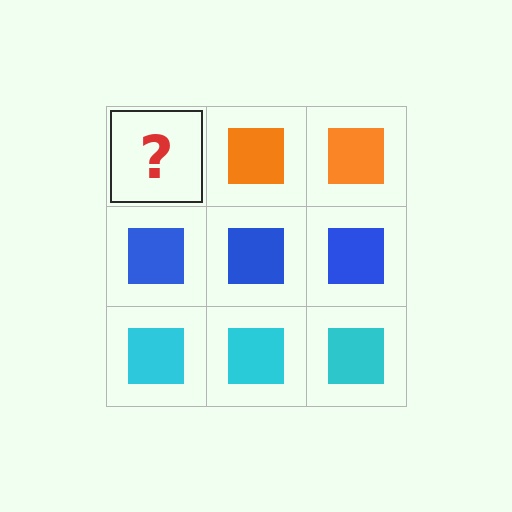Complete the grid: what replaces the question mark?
The question mark should be replaced with an orange square.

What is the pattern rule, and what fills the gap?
The rule is that each row has a consistent color. The gap should be filled with an orange square.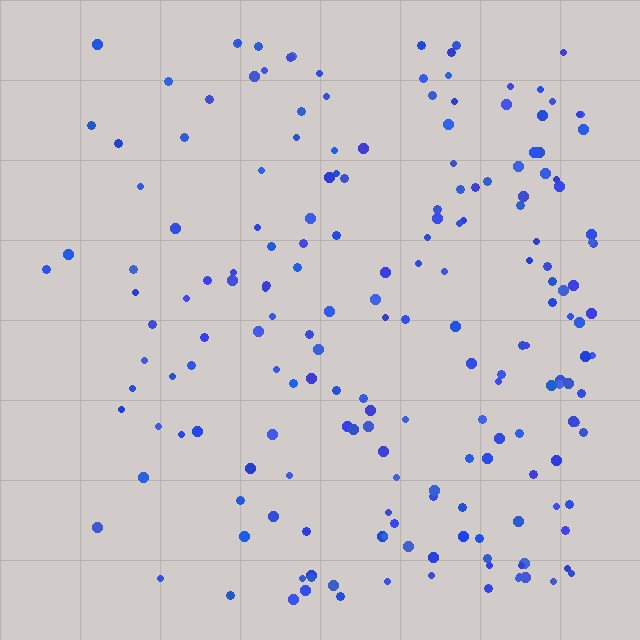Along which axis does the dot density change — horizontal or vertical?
Horizontal.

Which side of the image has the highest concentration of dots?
The right.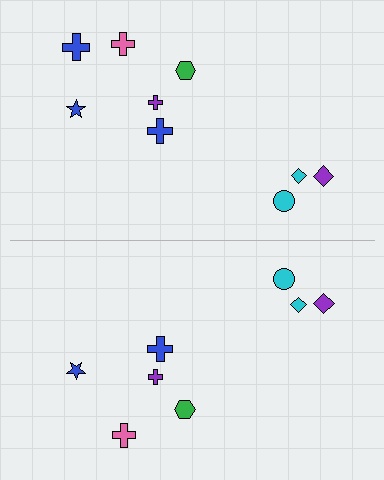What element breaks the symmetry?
A blue cross is missing from the bottom side.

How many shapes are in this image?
There are 17 shapes in this image.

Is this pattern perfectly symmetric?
No, the pattern is not perfectly symmetric. A blue cross is missing from the bottom side.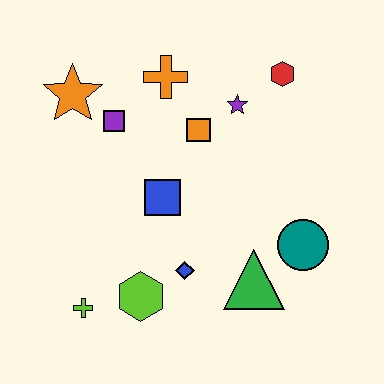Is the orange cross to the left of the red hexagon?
Yes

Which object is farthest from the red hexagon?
The lime cross is farthest from the red hexagon.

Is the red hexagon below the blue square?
No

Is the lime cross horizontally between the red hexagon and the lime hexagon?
No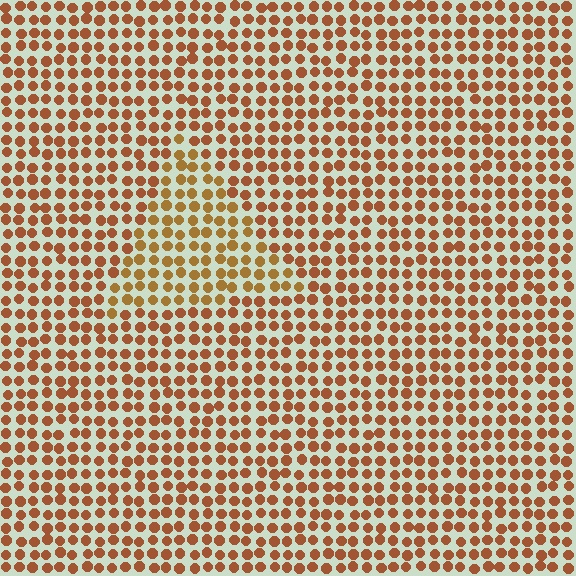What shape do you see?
I see a triangle.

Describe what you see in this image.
The image is filled with small brown elements in a uniform arrangement. A triangle-shaped region is visible where the elements are tinted to a slightly different hue, forming a subtle color boundary.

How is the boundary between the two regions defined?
The boundary is defined purely by a slight shift in hue (about 19 degrees). Spacing, size, and orientation are identical on both sides.